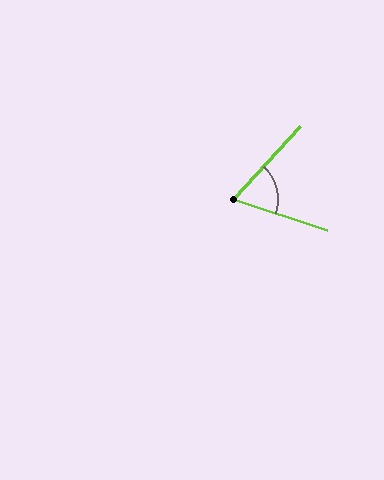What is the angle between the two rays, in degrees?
Approximately 65 degrees.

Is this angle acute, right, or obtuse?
It is acute.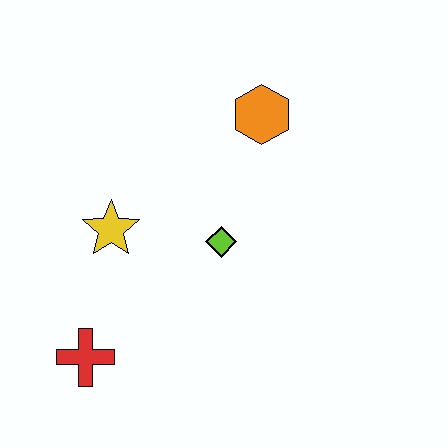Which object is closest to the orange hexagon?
The lime diamond is closest to the orange hexagon.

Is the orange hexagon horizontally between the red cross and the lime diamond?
No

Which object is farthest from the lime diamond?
The red cross is farthest from the lime diamond.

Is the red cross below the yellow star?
Yes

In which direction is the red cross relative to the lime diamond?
The red cross is to the left of the lime diamond.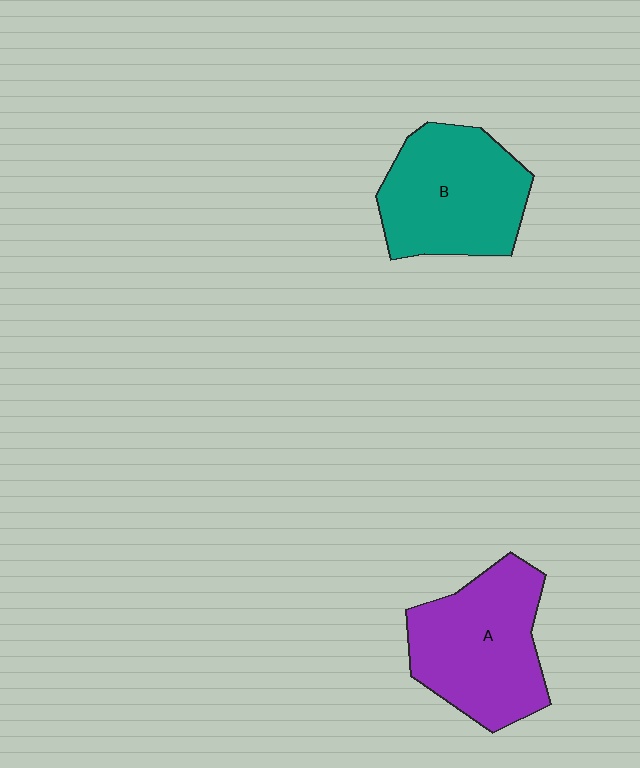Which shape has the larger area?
Shape A (purple).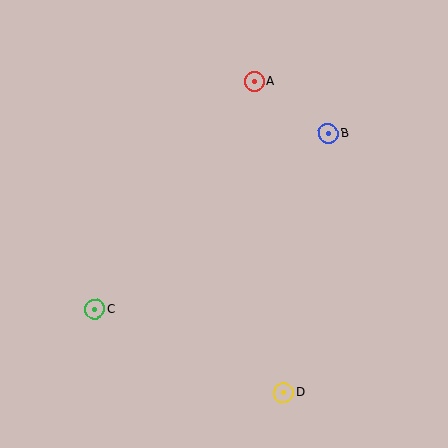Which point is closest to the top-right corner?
Point B is closest to the top-right corner.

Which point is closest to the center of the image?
Point B at (328, 133) is closest to the center.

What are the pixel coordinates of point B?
Point B is at (328, 133).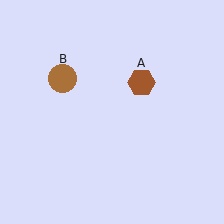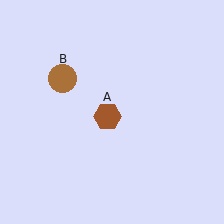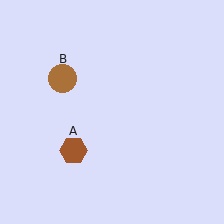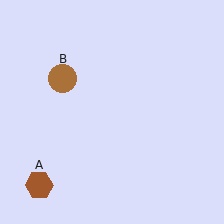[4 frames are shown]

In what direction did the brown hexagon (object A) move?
The brown hexagon (object A) moved down and to the left.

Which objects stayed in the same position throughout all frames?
Brown circle (object B) remained stationary.